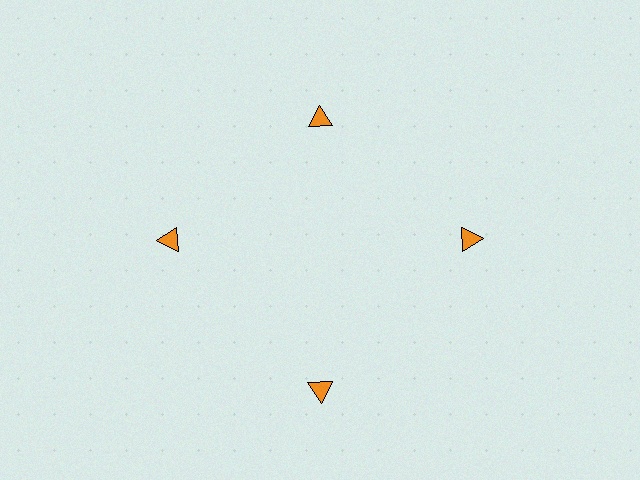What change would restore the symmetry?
The symmetry would be restored by moving it outward, back onto the ring so that all 4 triangles sit at equal angles and equal distance from the center.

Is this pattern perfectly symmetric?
No. The 4 orange triangles are arranged in a ring, but one element near the 12 o'clock position is pulled inward toward the center, breaking the 4-fold rotational symmetry.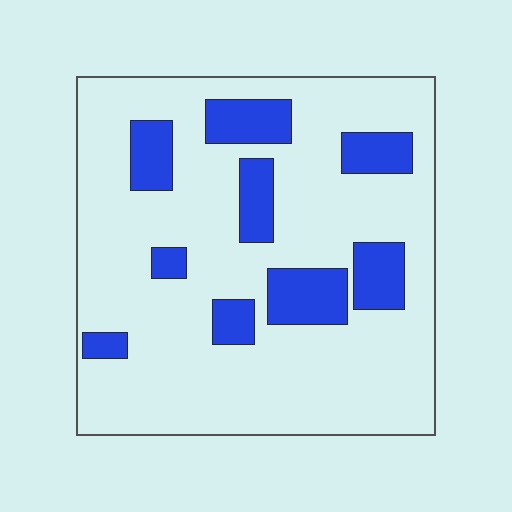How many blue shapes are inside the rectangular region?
9.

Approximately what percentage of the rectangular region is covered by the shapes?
Approximately 20%.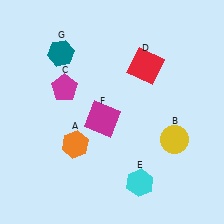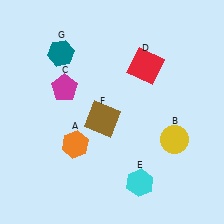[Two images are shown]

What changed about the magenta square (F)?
In Image 1, F is magenta. In Image 2, it changed to brown.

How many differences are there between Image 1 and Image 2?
There is 1 difference between the two images.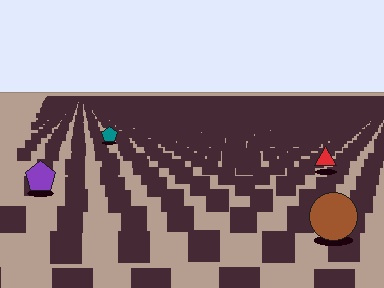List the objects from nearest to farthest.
From nearest to farthest: the brown circle, the purple pentagon, the red triangle, the teal pentagon.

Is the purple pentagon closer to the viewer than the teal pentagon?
Yes. The purple pentagon is closer — you can tell from the texture gradient: the ground texture is coarser near it.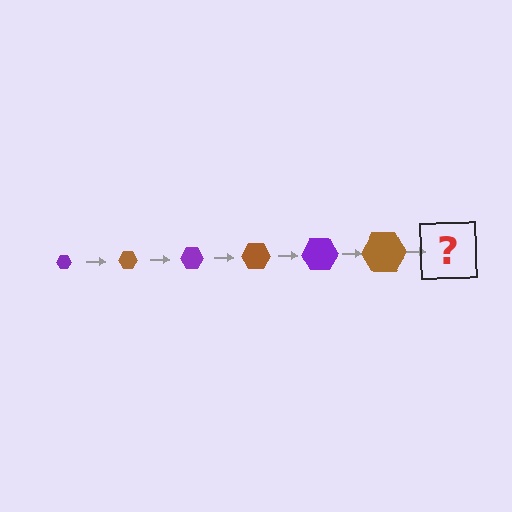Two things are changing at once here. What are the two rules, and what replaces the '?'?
The two rules are that the hexagon grows larger each step and the color cycles through purple and brown. The '?' should be a purple hexagon, larger than the previous one.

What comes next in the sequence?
The next element should be a purple hexagon, larger than the previous one.